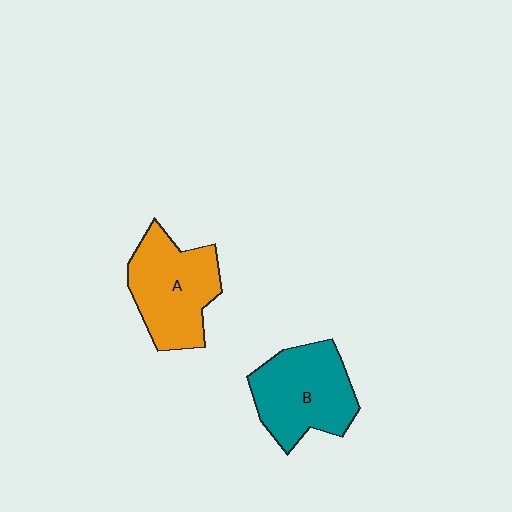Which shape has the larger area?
Shape B (teal).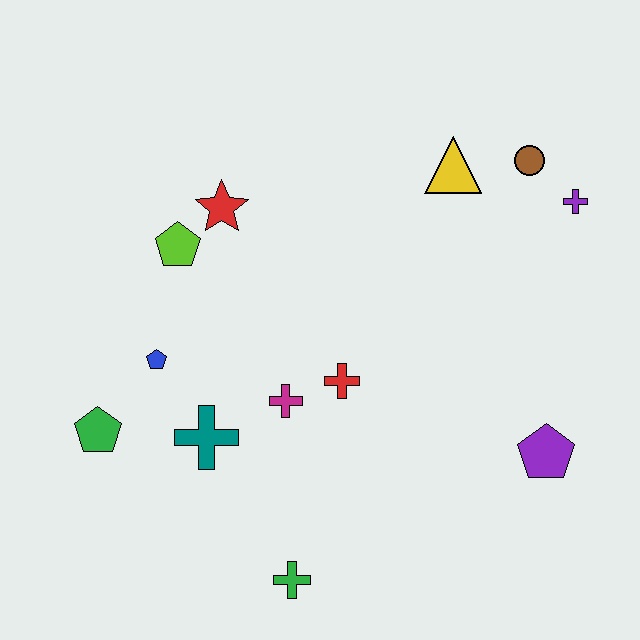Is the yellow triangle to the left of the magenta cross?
No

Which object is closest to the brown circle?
The purple cross is closest to the brown circle.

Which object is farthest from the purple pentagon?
The green pentagon is farthest from the purple pentagon.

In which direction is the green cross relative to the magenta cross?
The green cross is below the magenta cross.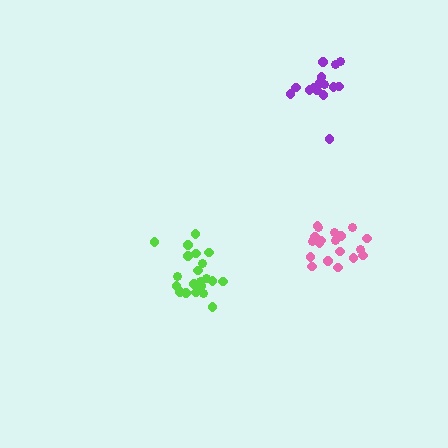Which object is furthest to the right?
The pink cluster is rightmost.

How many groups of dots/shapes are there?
There are 3 groups.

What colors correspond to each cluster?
The clusters are colored: lime, pink, purple.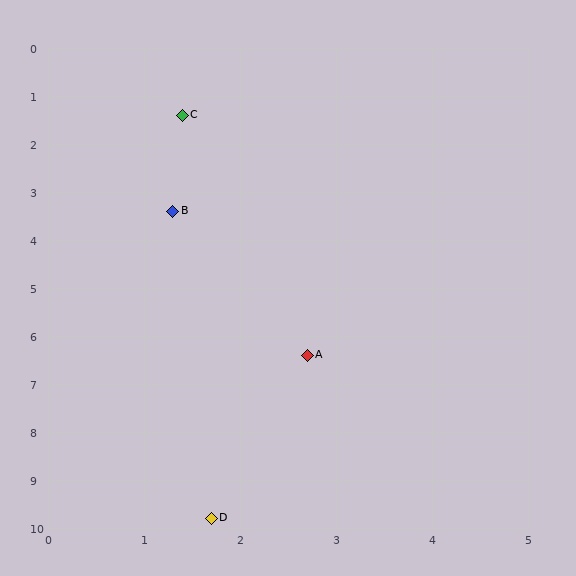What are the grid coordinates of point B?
Point B is at approximately (1.3, 3.4).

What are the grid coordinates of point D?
Point D is at approximately (1.7, 9.8).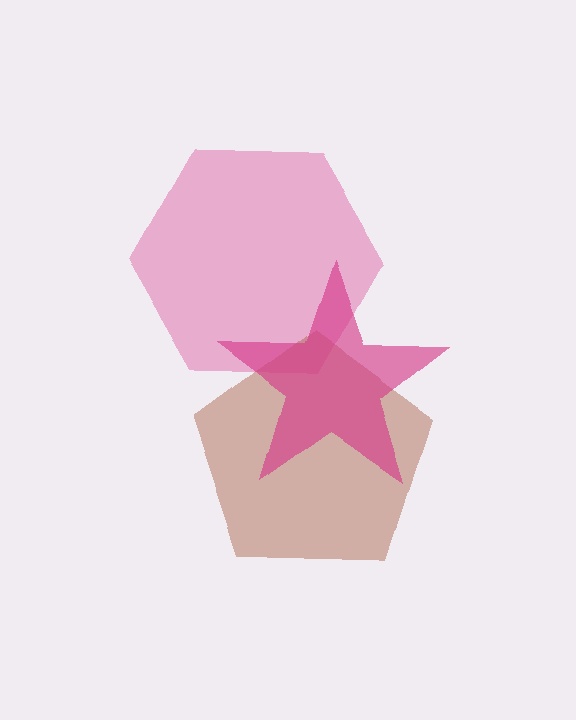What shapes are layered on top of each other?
The layered shapes are: a pink hexagon, a brown pentagon, a magenta star.